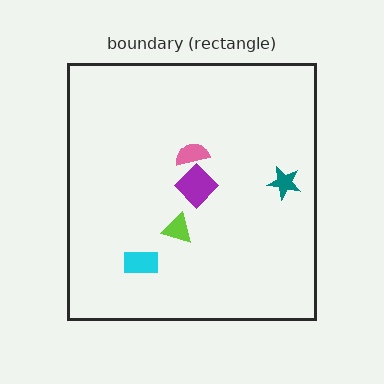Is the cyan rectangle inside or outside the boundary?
Inside.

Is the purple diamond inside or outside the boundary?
Inside.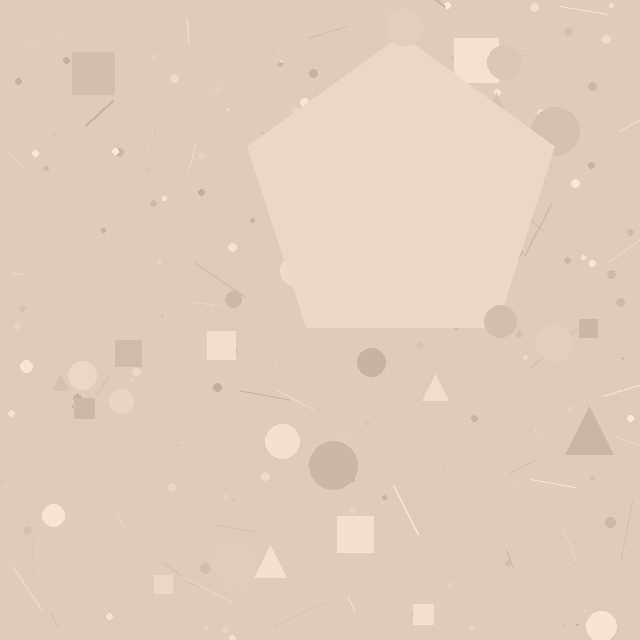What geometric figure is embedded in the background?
A pentagon is embedded in the background.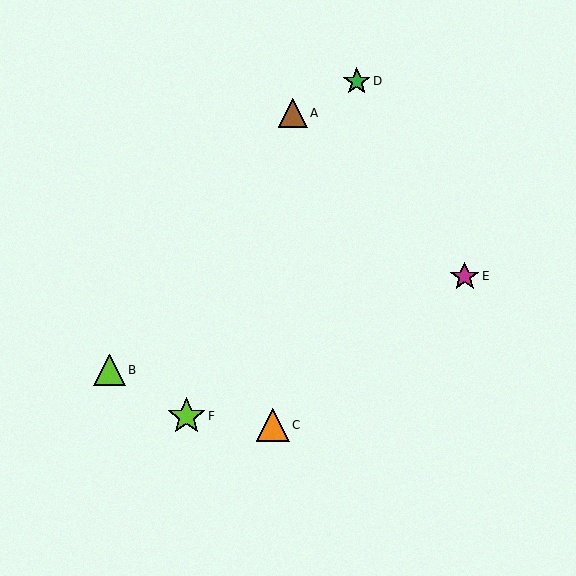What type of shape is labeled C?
Shape C is an orange triangle.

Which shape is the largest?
The lime star (labeled F) is the largest.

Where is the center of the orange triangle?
The center of the orange triangle is at (273, 425).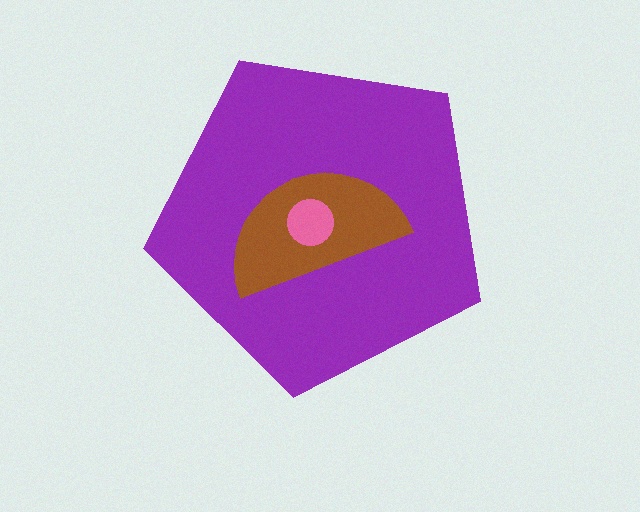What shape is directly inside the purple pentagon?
The brown semicircle.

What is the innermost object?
The pink circle.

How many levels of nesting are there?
3.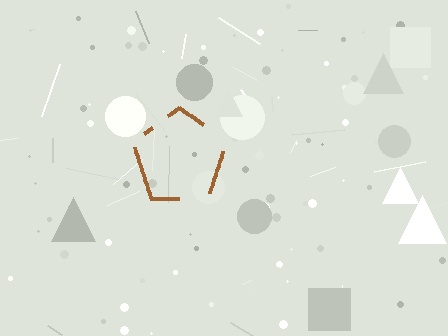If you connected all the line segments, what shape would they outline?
They would outline a pentagon.